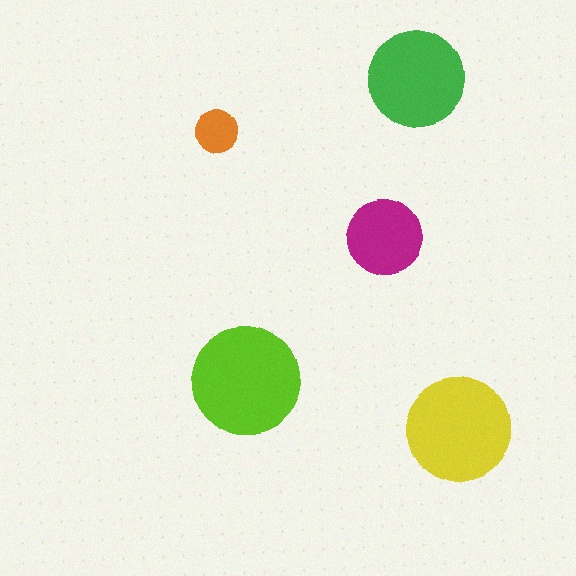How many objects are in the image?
There are 5 objects in the image.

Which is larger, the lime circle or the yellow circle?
The lime one.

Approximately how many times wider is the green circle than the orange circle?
About 2.5 times wider.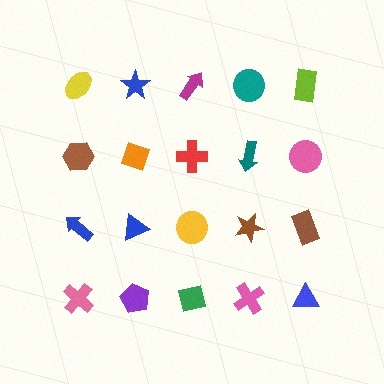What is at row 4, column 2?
A purple pentagon.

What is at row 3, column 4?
A brown star.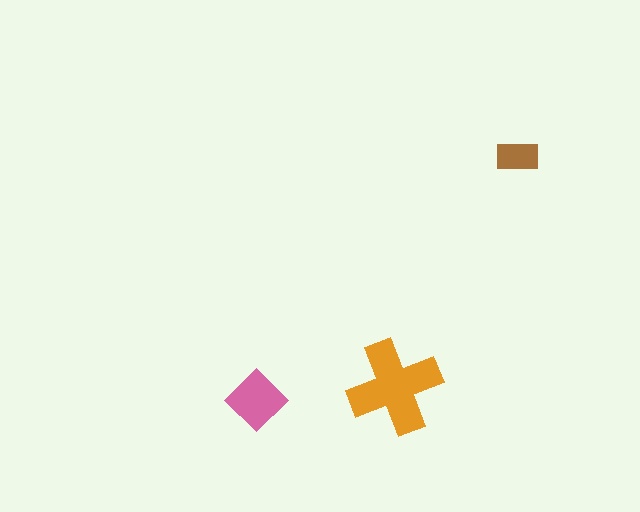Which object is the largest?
The orange cross.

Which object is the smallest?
The brown rectangle.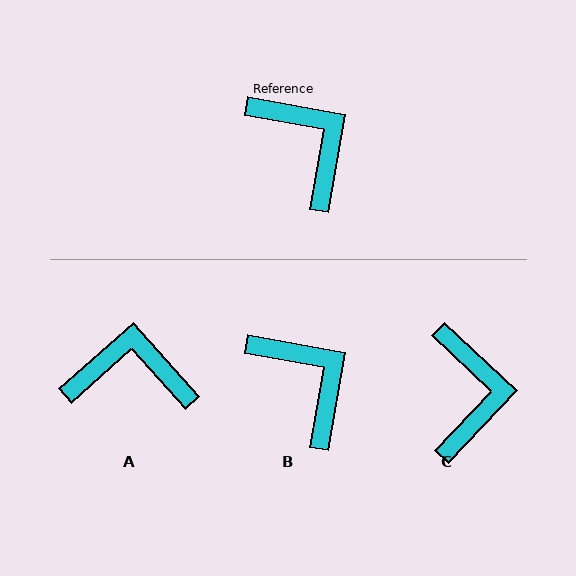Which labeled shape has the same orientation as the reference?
B.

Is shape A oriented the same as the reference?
No, it is off by about 52 degrees.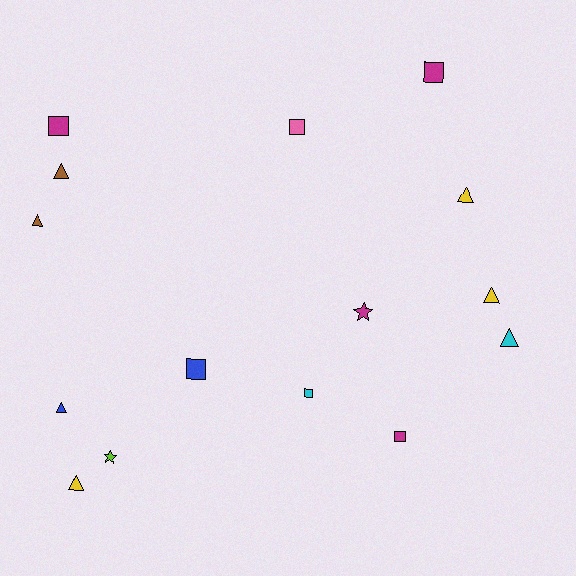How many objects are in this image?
There are 15 objects.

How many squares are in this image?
There are 6 squares.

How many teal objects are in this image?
There are no teal objects.